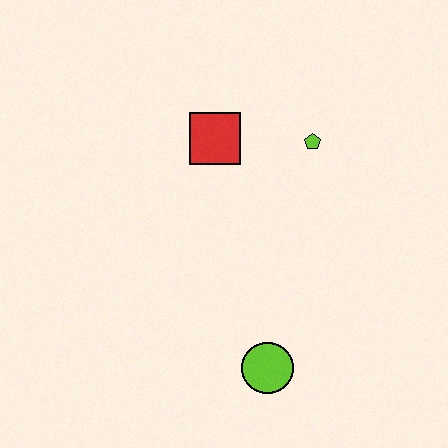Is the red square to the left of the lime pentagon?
Yes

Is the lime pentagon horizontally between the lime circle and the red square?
No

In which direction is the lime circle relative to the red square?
The lime circle is below the red square.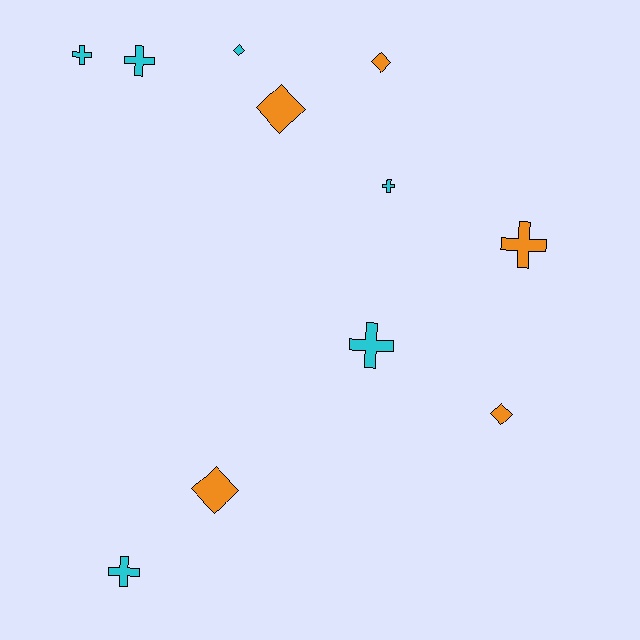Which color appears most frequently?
Cyan, with 6 objects.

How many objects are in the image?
There are 11 objects.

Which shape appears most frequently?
Cross, with 6 objects.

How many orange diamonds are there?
There are 4 orange diamonds.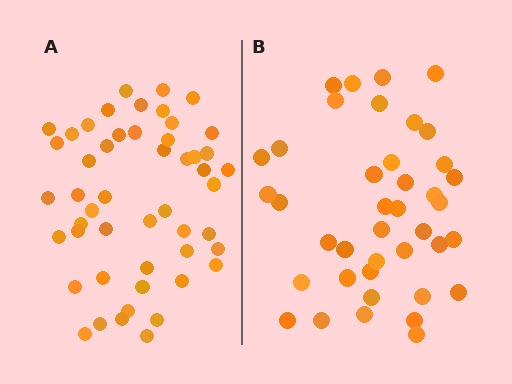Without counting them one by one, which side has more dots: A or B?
Region A (the left region) has more dots.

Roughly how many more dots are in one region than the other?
Region A has roughly 10 or so more dots than region B.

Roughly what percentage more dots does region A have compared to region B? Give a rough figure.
About 25% more.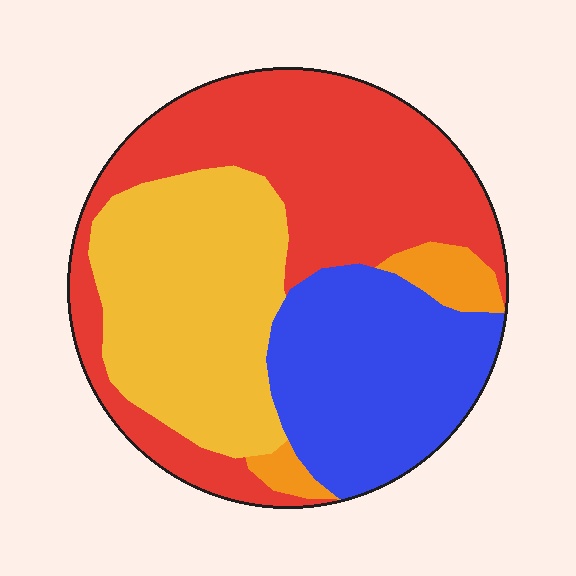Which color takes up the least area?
Orange, at roughly 5%.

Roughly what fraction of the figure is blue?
Blue covers around 25% of the figure.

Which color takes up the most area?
Red, at roughly 40%.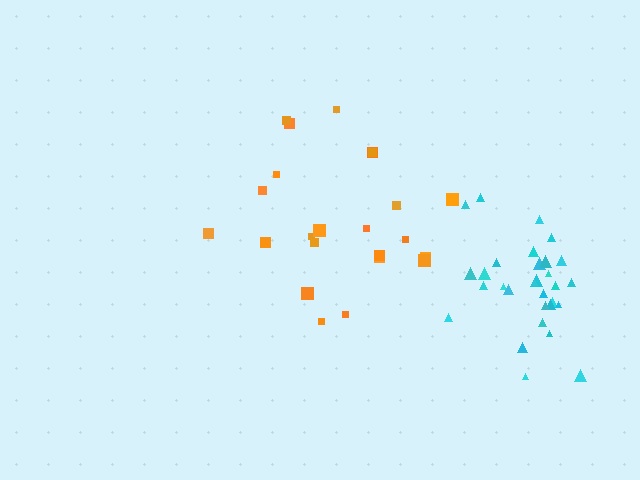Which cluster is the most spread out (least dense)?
Orange.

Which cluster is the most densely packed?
Cyan.